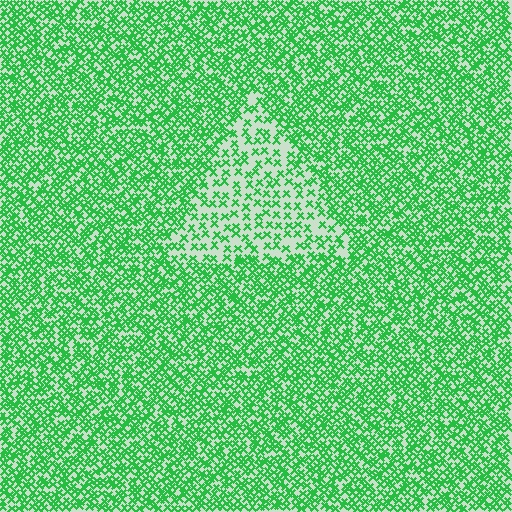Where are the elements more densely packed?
The elements are more densely packed outside the triangle boundary.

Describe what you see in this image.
The image contains small green elements arranged at two different densities. A triangle-shaped region is visible where the elements are less densely packed than the surrounding area.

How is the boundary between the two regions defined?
The boundary is defined by a change in element density (approximately 2.2x ratio). All elements are the same color, size, and shape.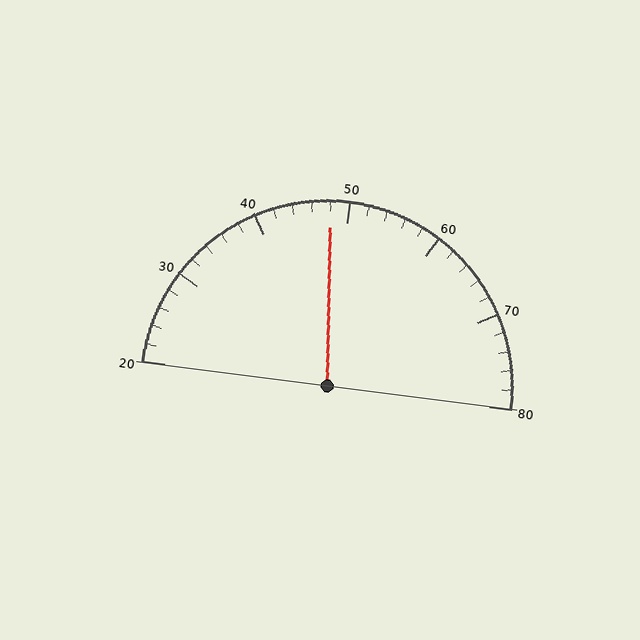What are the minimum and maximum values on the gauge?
The gauge ranges from 20 to 80.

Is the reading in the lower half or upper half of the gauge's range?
The reading is in the lower half of the range (20 to 80).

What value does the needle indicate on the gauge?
The needle indicates approximately 48.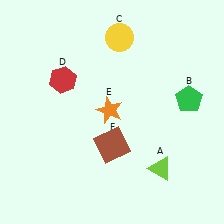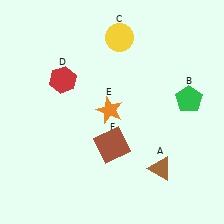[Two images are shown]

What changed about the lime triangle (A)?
In Image 1, A is lime. In Image 2, it changed to brown.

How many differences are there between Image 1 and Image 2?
There is 1 difference between the two images.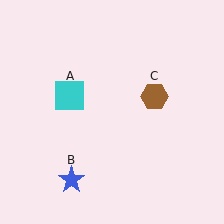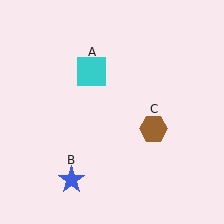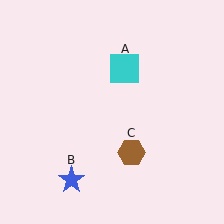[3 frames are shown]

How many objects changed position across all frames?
2 objects changed position: cyan square (object A), brown hexagon (object C).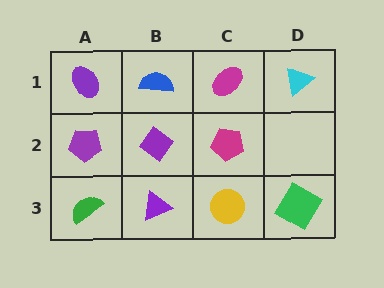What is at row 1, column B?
A blue semicircle.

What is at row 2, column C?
A magenta pentagon.